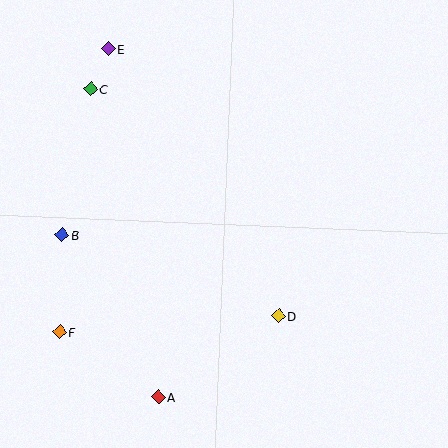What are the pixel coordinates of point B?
Point B is at (62, 235).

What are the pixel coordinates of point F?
Point F is at (60, 332).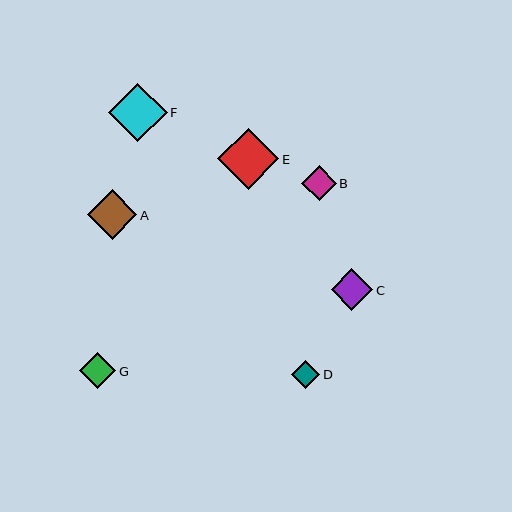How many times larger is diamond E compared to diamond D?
Diamond E is approximately 2.2 times the size of diamond D.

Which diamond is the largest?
Diamond E is the largest with a size of approximately 61 pixels.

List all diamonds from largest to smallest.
From largest to smallest: E, F, A, C, G, B, D.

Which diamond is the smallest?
Diamond D is the smallest with a size of approximately 28 pixels.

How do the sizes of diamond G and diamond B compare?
Diamond G and diamond B are approximately the same size.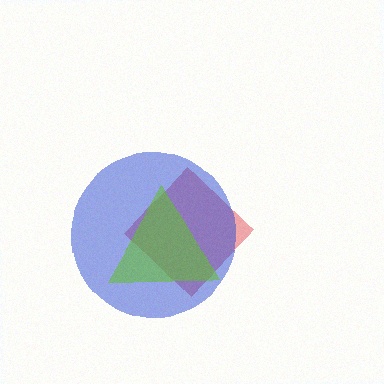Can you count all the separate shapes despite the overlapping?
Yes, there are 3 separate shapes.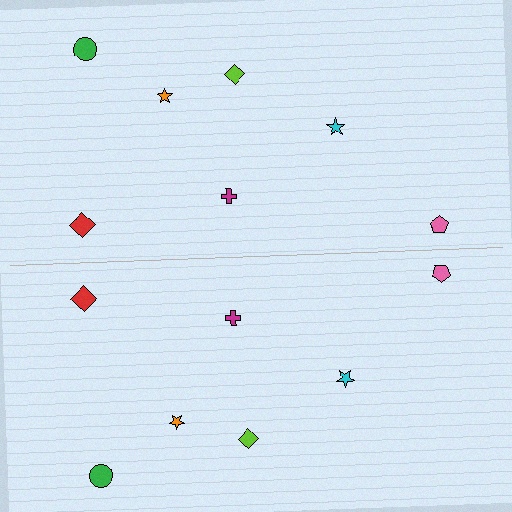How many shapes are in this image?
There are 14 shapes in this image.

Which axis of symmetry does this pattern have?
The pattern has a horizontal axis of symmetry running through the center of the image.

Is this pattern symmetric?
Yes, this pattern has bilateral (reflection) symmetry.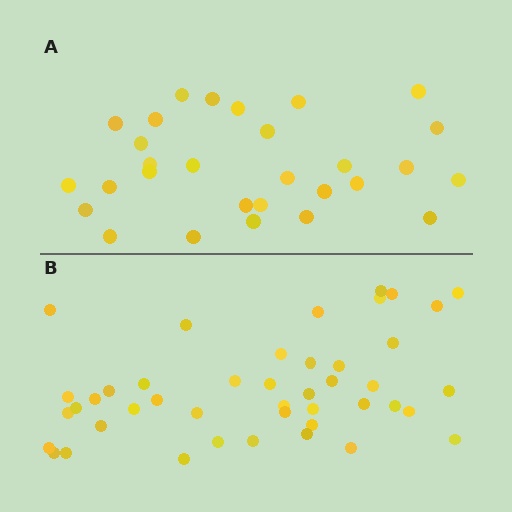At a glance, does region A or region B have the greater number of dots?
Region B (the bottom region) has more dots.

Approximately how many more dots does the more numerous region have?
Region B has approximately 15 more dots than region A.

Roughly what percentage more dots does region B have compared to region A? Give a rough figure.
About 50% more.